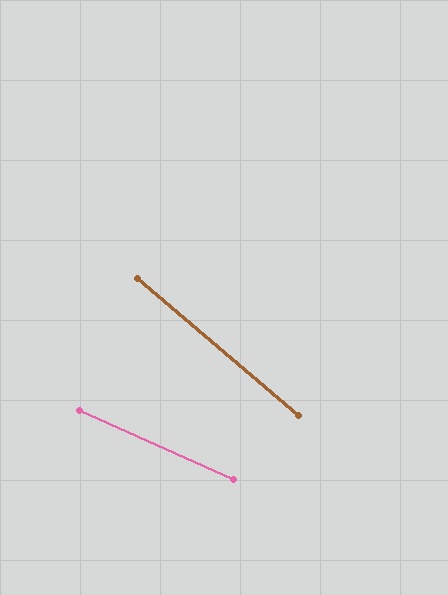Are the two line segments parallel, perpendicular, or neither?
Neither parallel nor perpendicular — they differ by about 16°.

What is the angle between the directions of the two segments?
Approximately 16 degrees.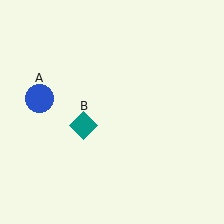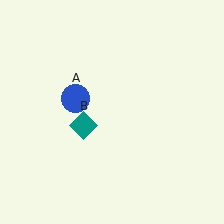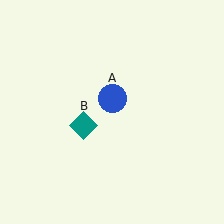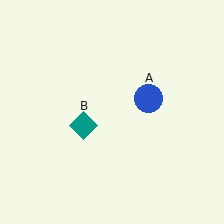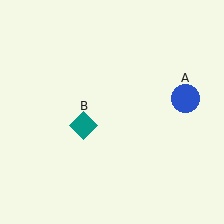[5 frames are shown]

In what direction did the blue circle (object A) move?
The blue circle (object A) moved right.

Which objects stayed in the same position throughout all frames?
Teal diamond (object B) remained stationary.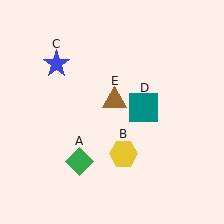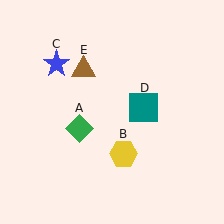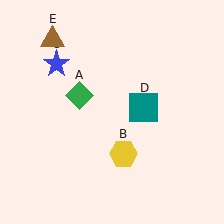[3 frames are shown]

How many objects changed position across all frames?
2 objects changed position: green diamond (object A), brown triangle (object E).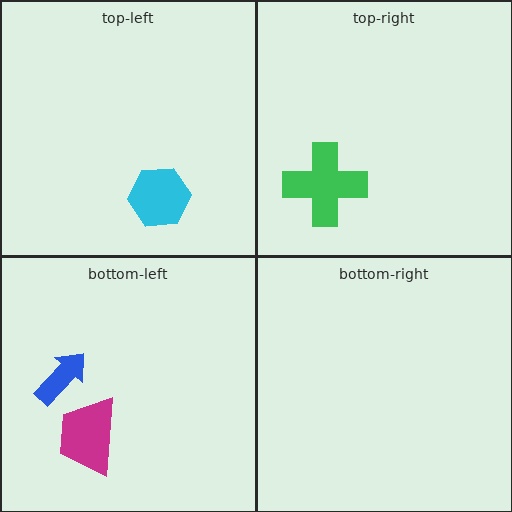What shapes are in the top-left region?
The cyan hexagon.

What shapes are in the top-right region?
The green cross.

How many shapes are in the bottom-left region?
2.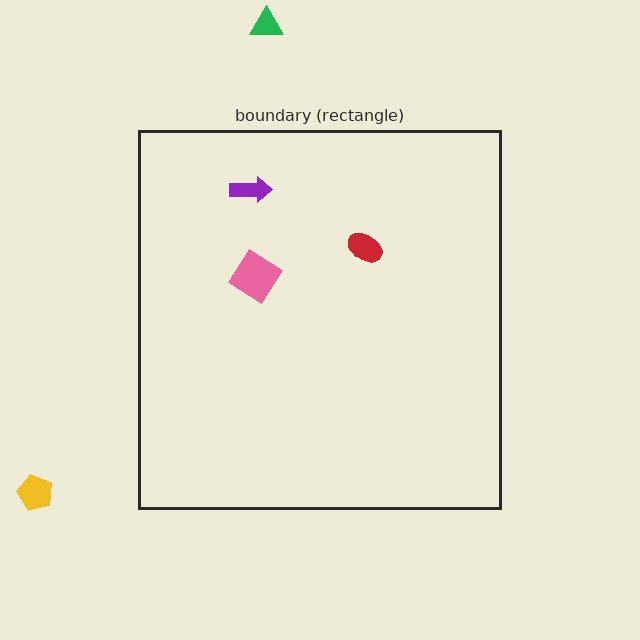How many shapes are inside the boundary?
3 inside, 2 outside.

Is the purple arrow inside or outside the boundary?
Inside.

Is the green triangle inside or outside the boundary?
Outside.